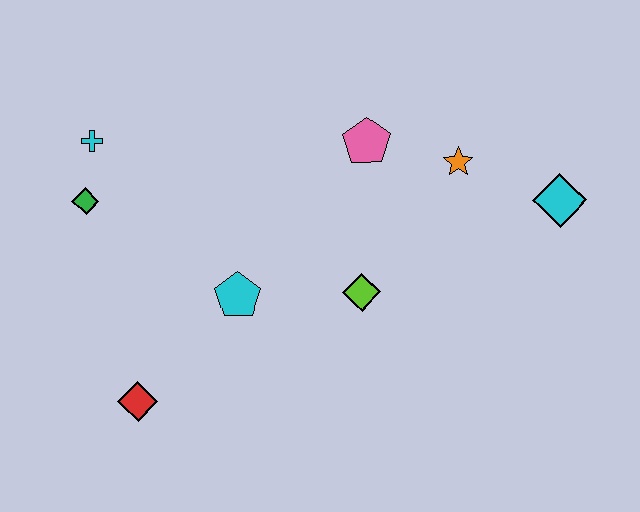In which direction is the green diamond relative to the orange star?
The green diamond is to the left of the orange star.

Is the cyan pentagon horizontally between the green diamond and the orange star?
Yes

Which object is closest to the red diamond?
The cyan pentagon is closest to the red diamond.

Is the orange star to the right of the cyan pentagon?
Yes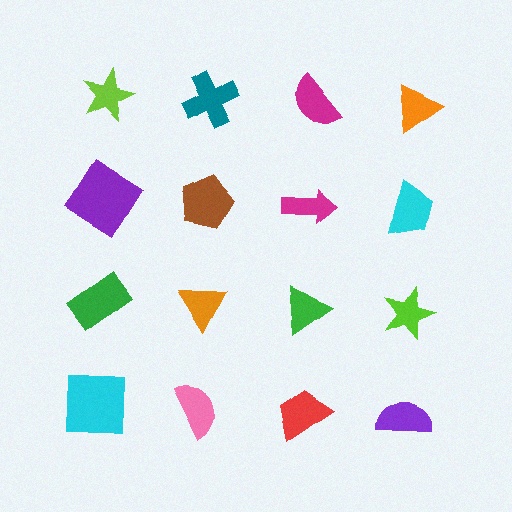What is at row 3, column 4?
A lime star.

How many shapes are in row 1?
4 shapes.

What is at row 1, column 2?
A teal cross.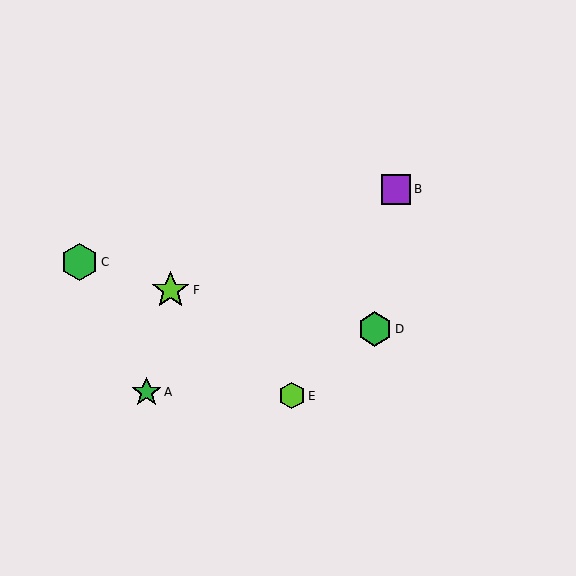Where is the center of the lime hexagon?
The center of the lime hexagon is at (292, 396).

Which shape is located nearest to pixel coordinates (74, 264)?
The green hexagon (labeled C) at (80, 262) is nearest to that location.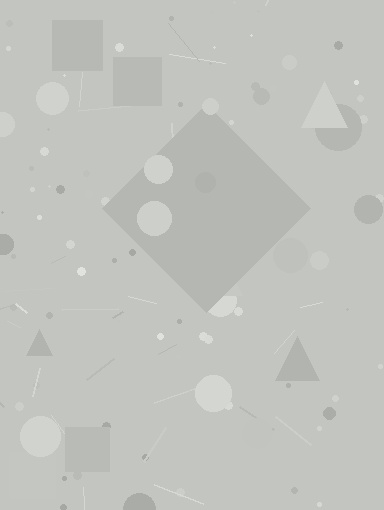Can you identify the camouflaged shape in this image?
The camouflaged shape is a diamond.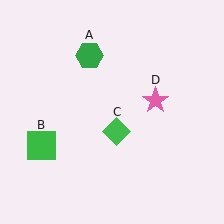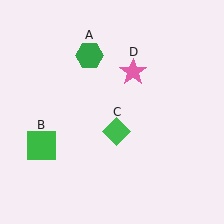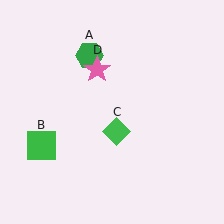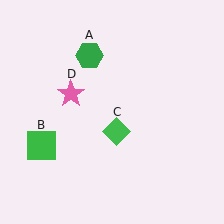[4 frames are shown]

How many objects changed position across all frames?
1 object changed position: pink star (object D).